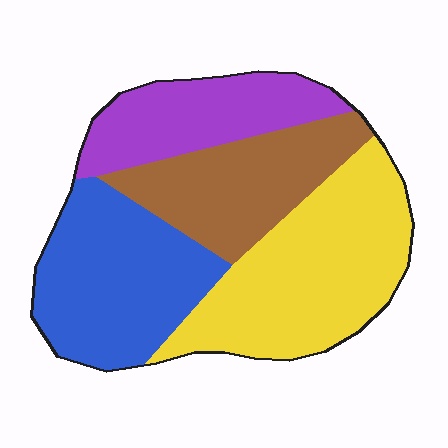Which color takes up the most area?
Yellow, at roughly 35%.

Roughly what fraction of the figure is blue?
Blue covers about 25% of the figure.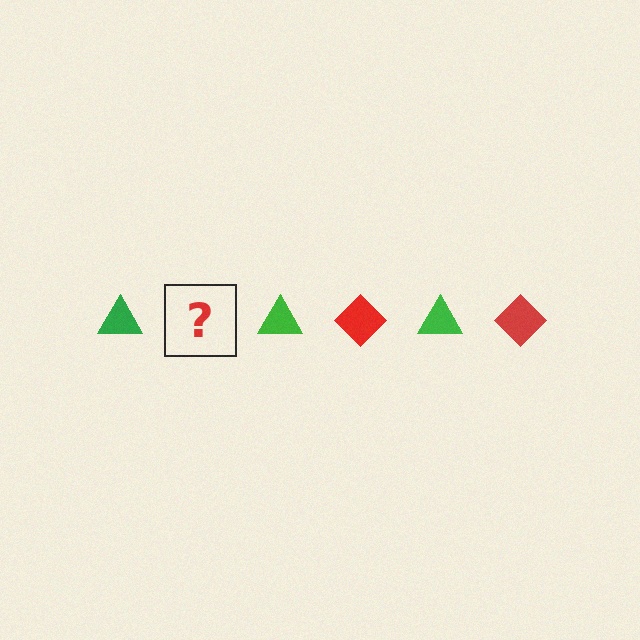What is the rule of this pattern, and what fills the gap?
The rule is that the pattern alternates between green triangle and red diamond. The gap should be filled with a red diamond.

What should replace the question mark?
The question mark should be replaced with a red diamond.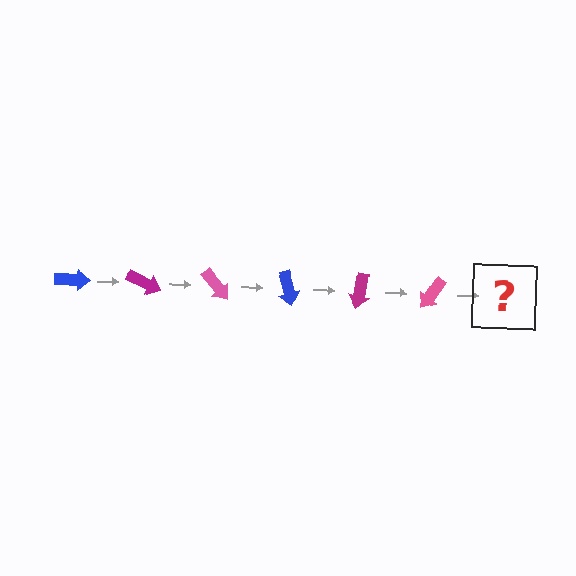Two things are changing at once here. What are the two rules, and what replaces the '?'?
The two rules are that it rotates 25 degrees each step and the color cycles through blue, magenta, and pink. The '?' should be a blue arrow, rotated 150 degrees from the start.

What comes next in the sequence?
The next element should be a blue arrow, rotated 150 degrees from the start.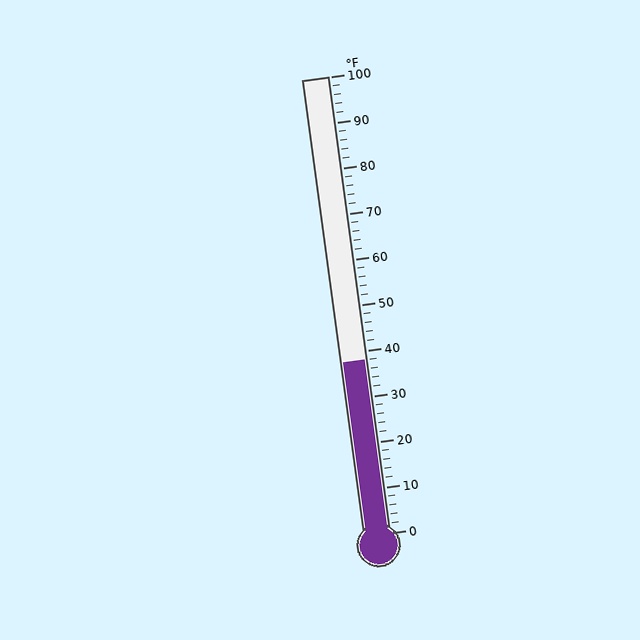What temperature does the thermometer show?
The thermometer shows approximately 38°F.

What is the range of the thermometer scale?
The thermometer scale ranges from 0°F to 100°F.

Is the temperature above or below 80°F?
The temperature is below 80°F.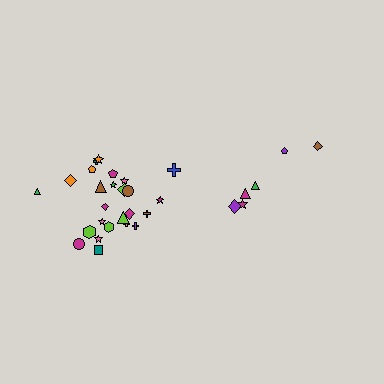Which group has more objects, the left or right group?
The left group.